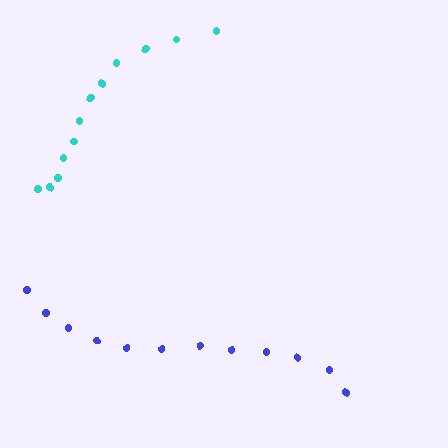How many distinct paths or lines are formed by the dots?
There are 2 distinct paths.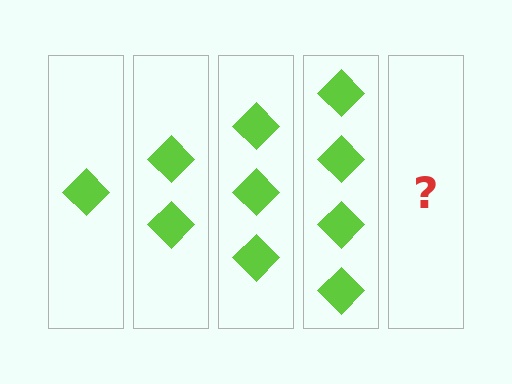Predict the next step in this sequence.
The next step is 5 diamonds.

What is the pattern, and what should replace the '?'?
The pattern is that each step adds one more diamond. The '?' should be 5 diamonds.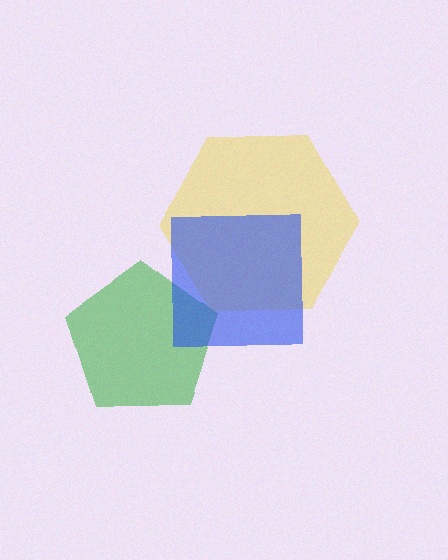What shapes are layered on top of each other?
The layered shapes are: a yellow hexagon, a green pentagon, a blue square.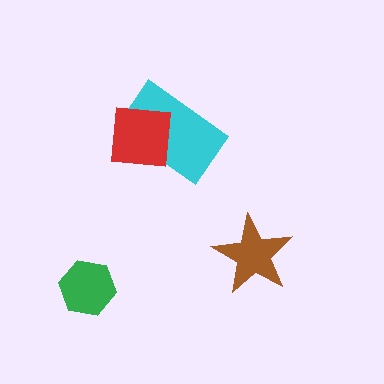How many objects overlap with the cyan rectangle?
1 object overlaps with the cyan rectangle.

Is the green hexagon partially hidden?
No, no other shape covers it.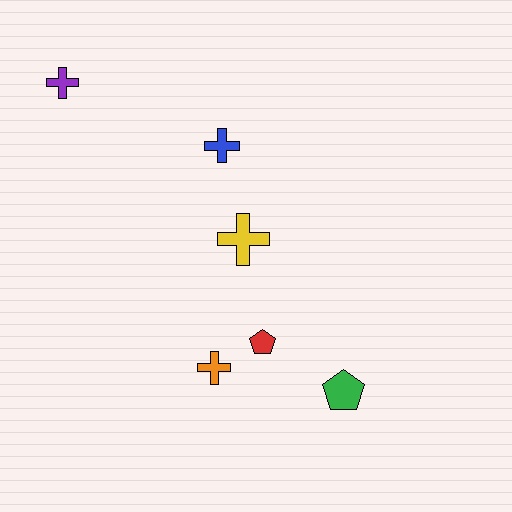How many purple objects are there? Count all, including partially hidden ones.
There is 1 purple object.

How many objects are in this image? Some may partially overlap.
There are 6 objects.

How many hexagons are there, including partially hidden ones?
There are no hexagons.